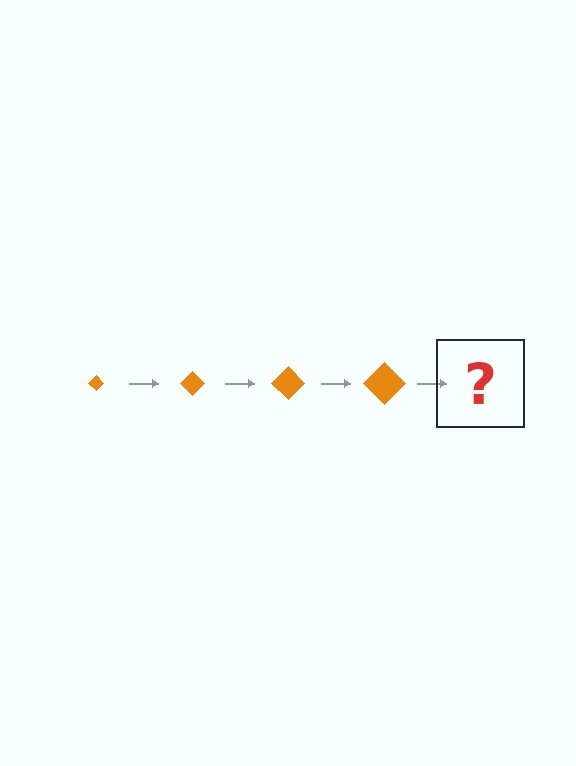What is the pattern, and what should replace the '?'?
The pattern is that the diamond gets progressively larger each step. The '?' should be an orange diamond, larger than the previous one.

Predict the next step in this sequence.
The next step is an orange diamond, larger than the previous one.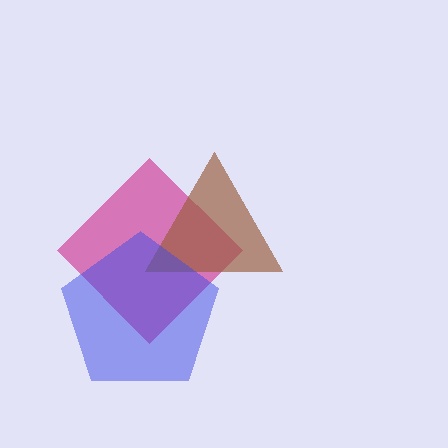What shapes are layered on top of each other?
The layered shapes are: a magenta diamond, a brown triangle, a blue pentagon.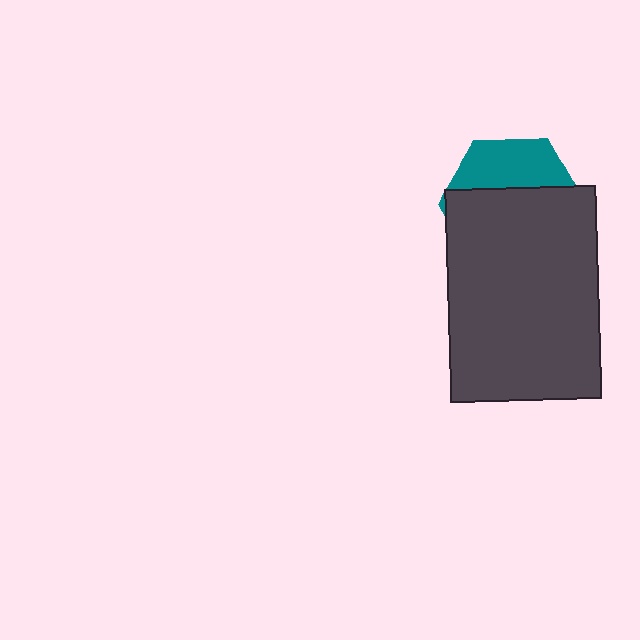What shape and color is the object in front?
The object in front is a dark gray rectangle.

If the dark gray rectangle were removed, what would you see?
You would see the complete teal hexagon.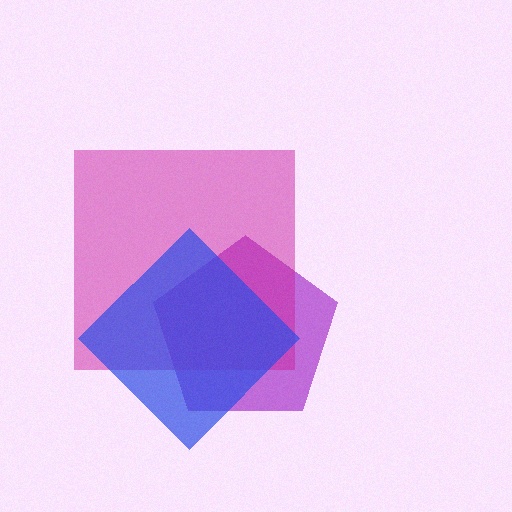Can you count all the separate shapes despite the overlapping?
Yes, there are 3 separate shapes.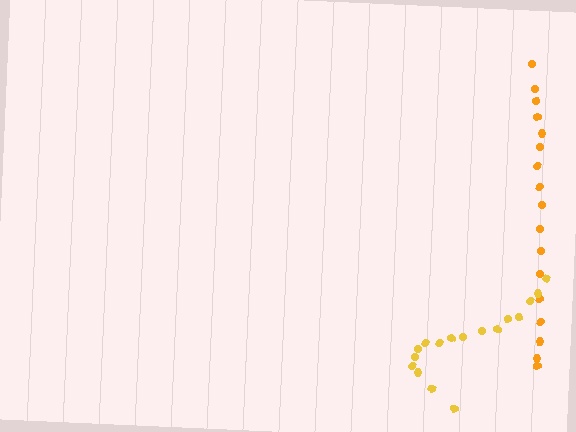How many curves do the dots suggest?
There are 2 distinct paths.